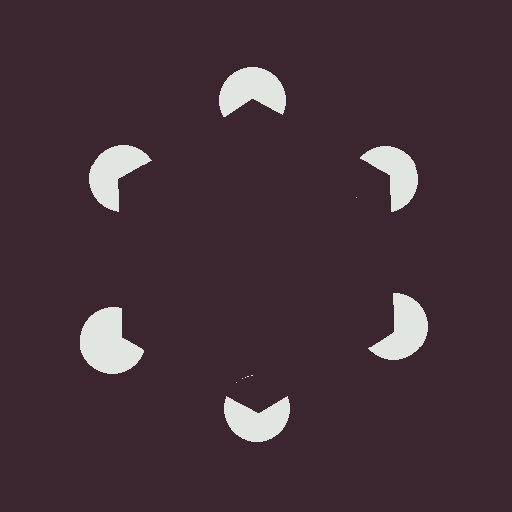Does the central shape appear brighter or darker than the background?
It typically appears slightly darker than the background, even though no actual brightness change is drawn.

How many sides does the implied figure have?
6 sides.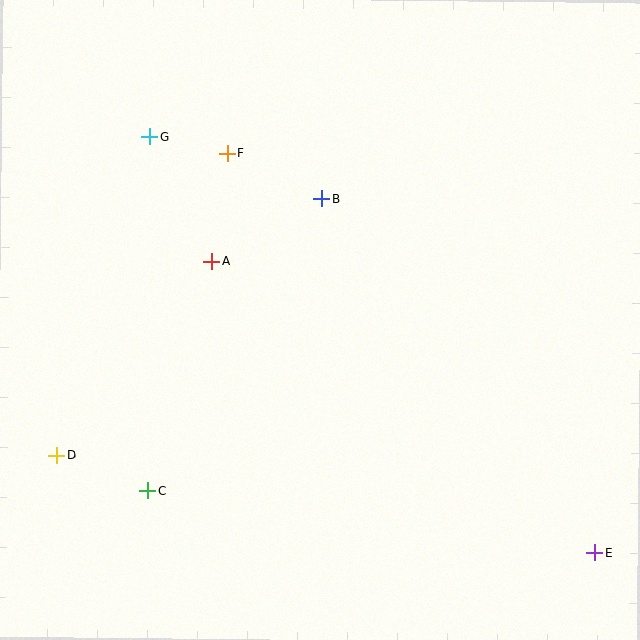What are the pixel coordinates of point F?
Point F is at (227, 153).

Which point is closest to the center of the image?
Point B at (322, 199) is closest to the center.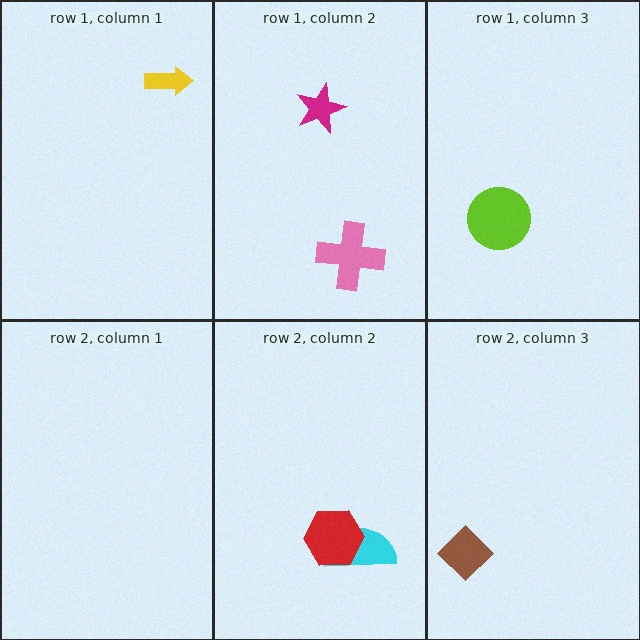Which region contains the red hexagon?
The row 2, column 2 region.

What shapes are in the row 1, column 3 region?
The lime circle.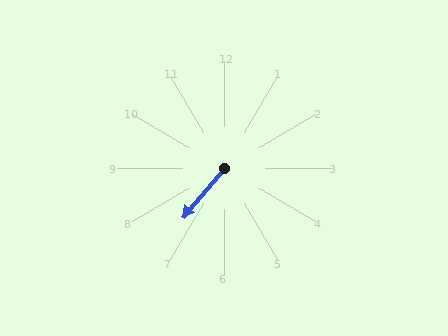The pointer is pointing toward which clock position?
Roughly 7 o'clock.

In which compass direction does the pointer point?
Southwest.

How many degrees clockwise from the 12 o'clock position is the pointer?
Approximately 220 degrees.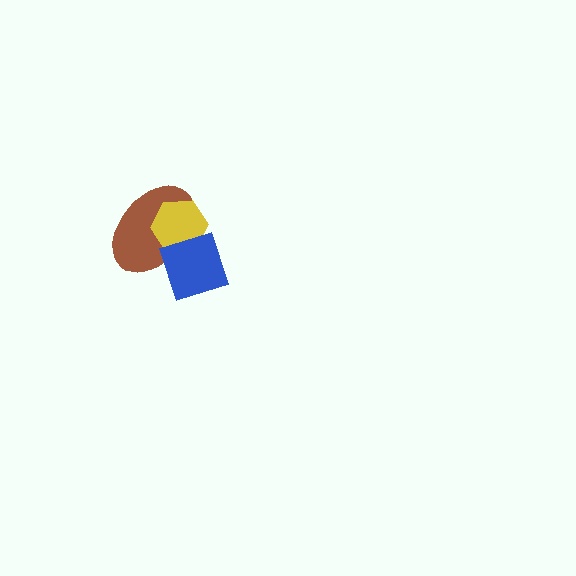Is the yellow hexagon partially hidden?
Yes, it is partially covered by another shape.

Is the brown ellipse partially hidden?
Yes, it is partially covered by another shape.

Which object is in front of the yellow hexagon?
The blue diamond is in front of the yellow hexagon.